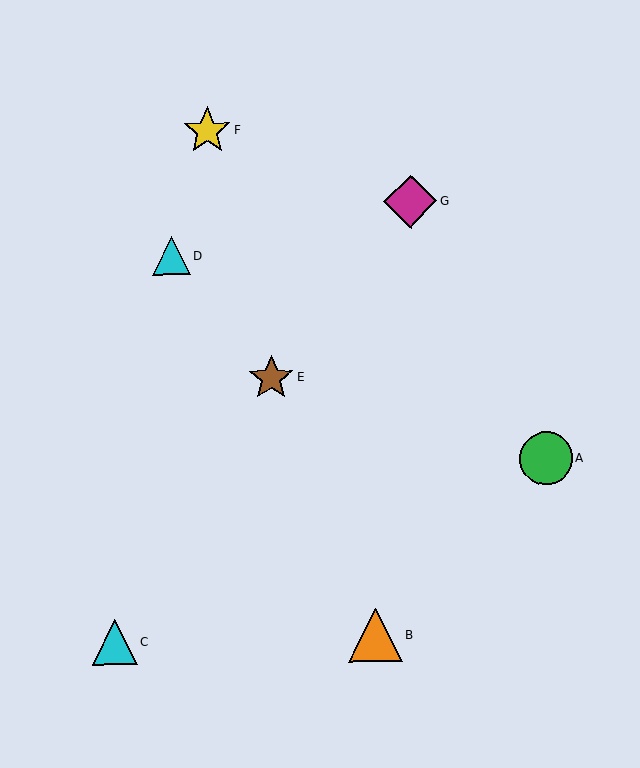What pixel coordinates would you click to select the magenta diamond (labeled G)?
Click at (410, 202) to select the magenta diamond G.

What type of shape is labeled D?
Shape D is a cyan triangle.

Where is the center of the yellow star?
The center of the yellow star is at (207, 131).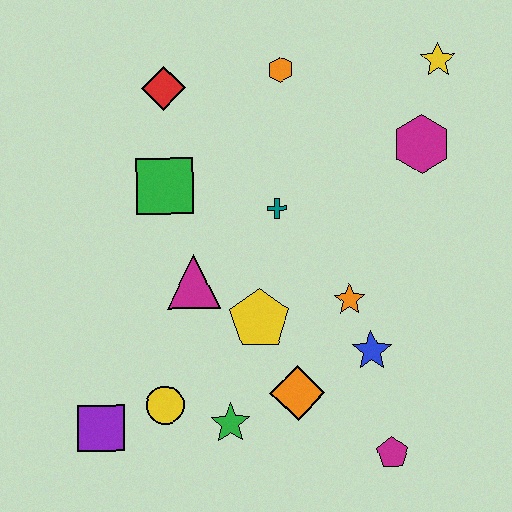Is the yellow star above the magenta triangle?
Yes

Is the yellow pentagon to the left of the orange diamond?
Yes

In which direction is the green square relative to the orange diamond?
The green square is above the orange diamond.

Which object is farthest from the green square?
The magenta pentagon is farthest from the green square.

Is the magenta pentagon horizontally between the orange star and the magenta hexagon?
Yes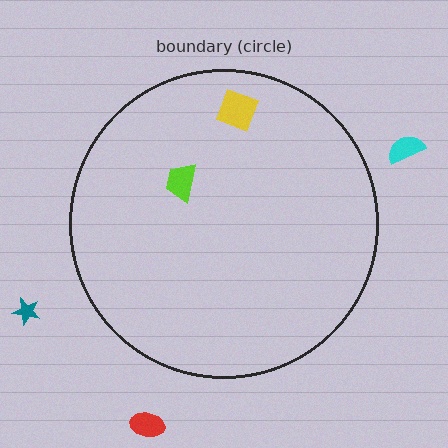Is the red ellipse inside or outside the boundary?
Outside.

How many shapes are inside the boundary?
2 inside, 3 outside.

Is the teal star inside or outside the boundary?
Outside.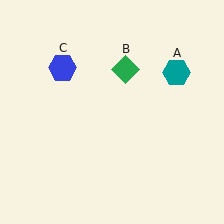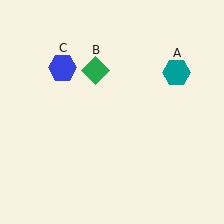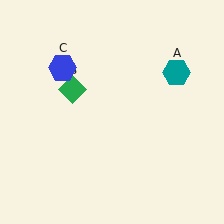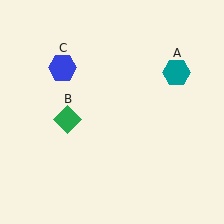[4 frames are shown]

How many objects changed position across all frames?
1 object changed position: green diamond (object B).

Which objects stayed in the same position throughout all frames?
Teal hexagon (object A) and blue hexagon (object C) remained stationary.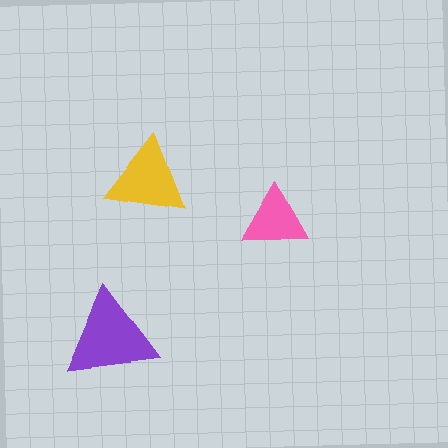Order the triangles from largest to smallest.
the purple one, the yellow one, the pink one.